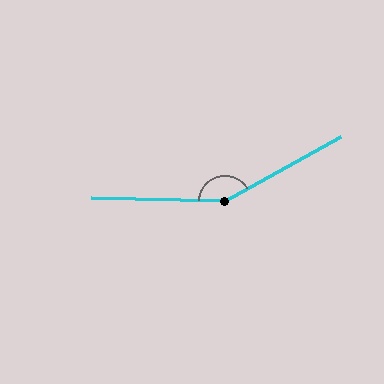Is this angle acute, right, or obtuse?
It is obtuse.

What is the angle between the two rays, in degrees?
Approximately 149 degrees.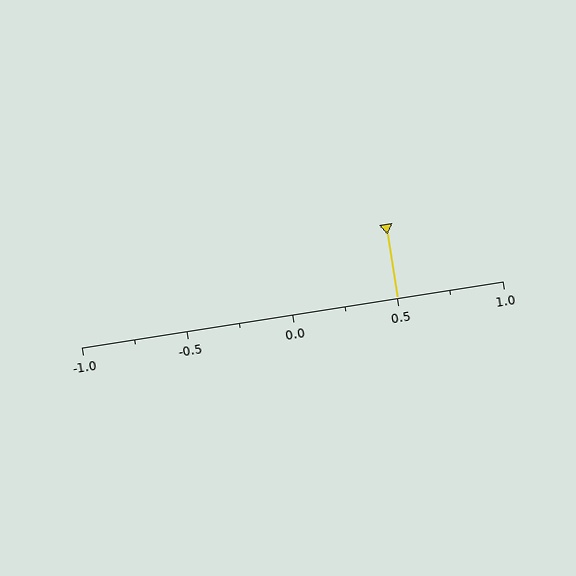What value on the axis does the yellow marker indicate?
The marker indicates approximately 0.5.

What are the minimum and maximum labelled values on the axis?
The axis runs from -1.0 to 1.0.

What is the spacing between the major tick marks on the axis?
The major ticks are spaced 0.5 apart.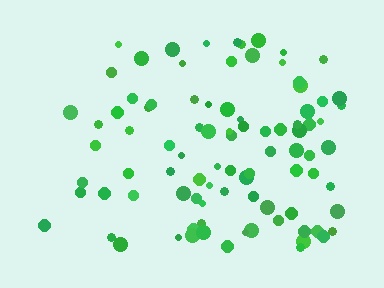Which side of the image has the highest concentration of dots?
The right.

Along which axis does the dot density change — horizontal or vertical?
Horizontal.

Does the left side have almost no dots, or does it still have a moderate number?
Still a moderate number, just noticeably fewer than the right.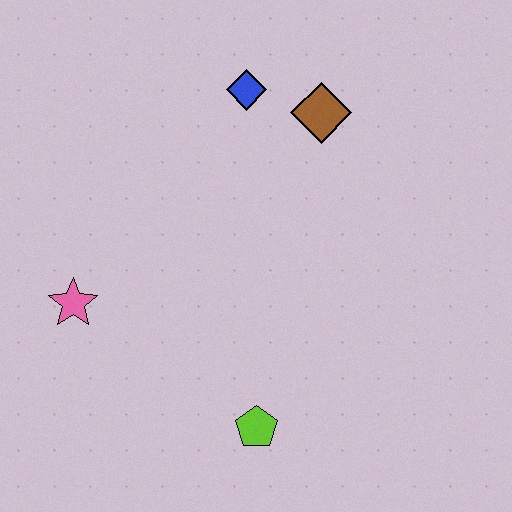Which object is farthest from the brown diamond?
The lime pentagon is farthest from the brown diamond.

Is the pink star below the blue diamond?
Yes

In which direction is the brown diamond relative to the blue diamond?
The brown diamond is to the right of the blue diamond.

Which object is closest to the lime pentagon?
The pink star is closest to the lime pentagon.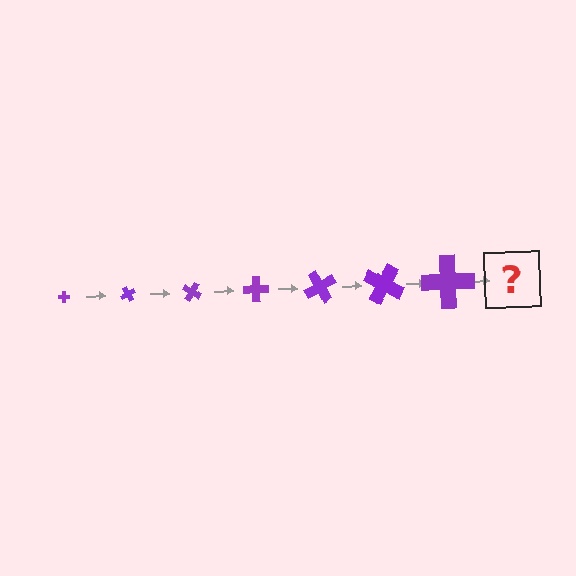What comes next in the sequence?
The next element should be a cross, larger than the previous one and rotated 420 degrees from the start.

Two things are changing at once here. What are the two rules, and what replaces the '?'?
The two rules are that the cross grows larger each step and it rotates 60 degrees each step. The '?' should be a cross, larger than the previous one and rotated 420 degrees from the start.